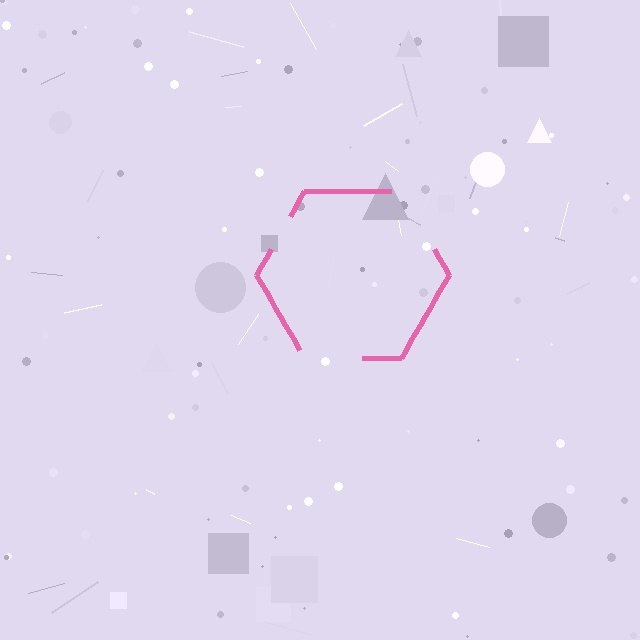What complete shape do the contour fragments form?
The contour fragments form a hexagon.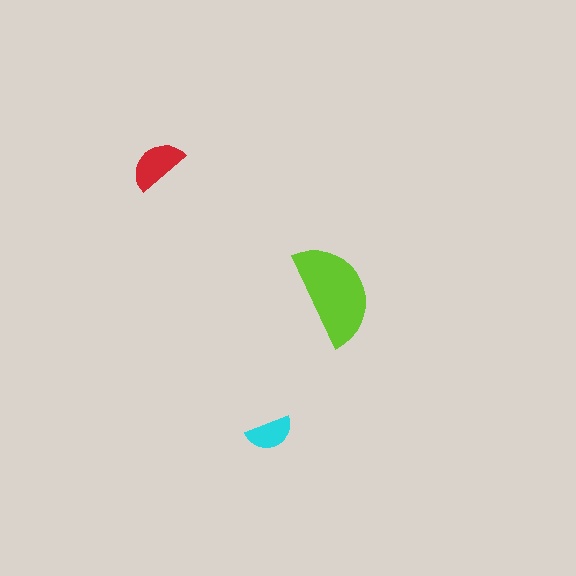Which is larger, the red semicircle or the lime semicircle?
The lime one.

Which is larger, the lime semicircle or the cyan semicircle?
The lime one.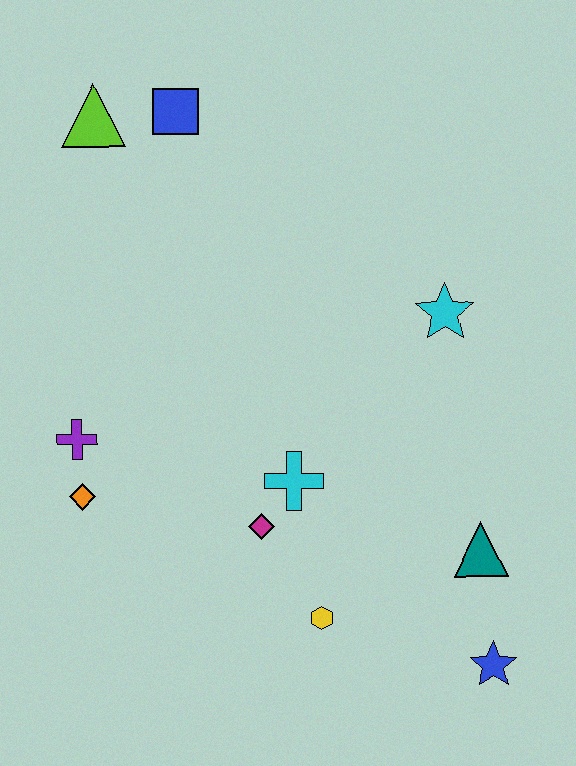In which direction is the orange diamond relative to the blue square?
The orange diamond is below the blue square.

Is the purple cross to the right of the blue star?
No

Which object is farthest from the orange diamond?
The blue star is farthest from the orange diamond.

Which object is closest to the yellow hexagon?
The magenta diamond is closest to the yellow hexagon.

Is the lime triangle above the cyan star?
Yes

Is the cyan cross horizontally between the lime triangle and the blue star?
Yes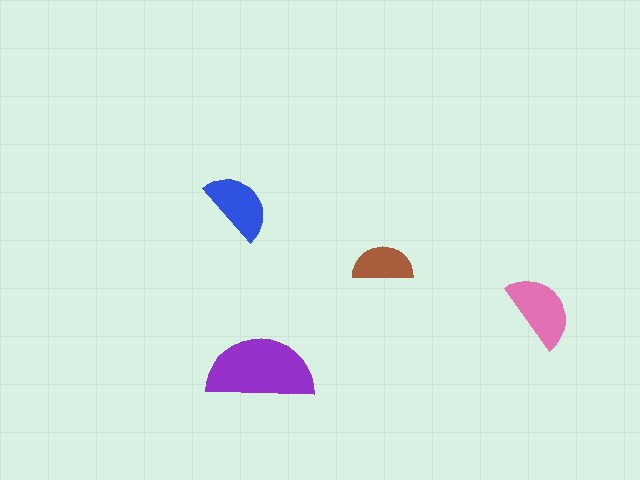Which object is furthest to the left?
The blue semicircle is leftmost.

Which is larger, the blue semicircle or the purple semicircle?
The purple one.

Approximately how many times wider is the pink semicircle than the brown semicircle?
About 1.5 times wider.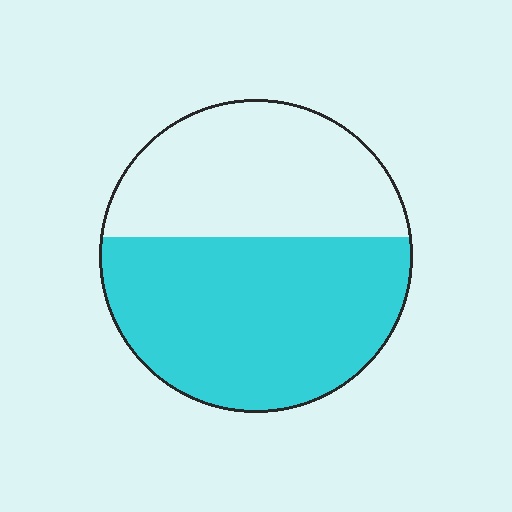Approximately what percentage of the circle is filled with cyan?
Approximately 60%.